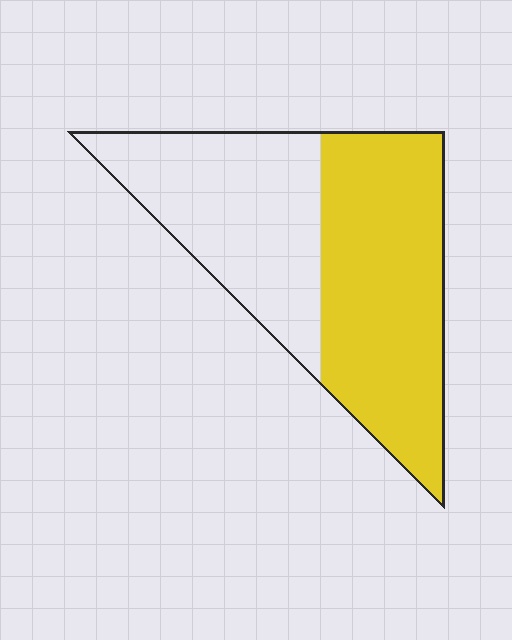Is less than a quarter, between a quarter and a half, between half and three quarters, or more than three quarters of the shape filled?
Between half and three quarters.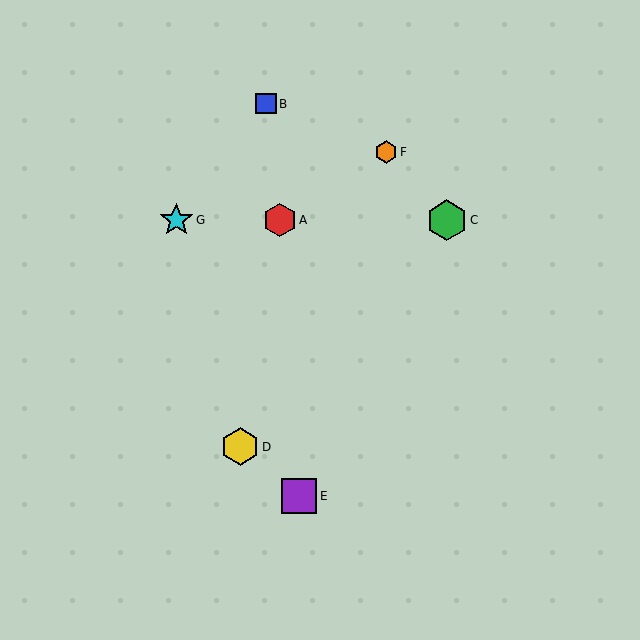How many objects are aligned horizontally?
3 objects (A, C, G) are aligned horizontally.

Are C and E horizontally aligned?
No, C is at y≈220 and E is at y≈496.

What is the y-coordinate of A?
Object A is at y≈220.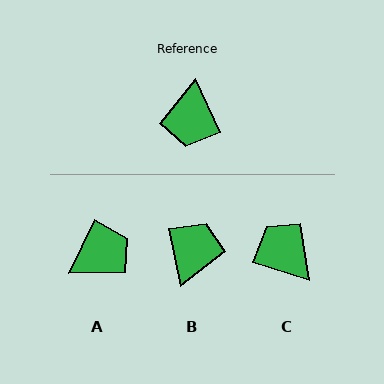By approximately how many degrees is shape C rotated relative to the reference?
Approximately 133 degrees clockwise.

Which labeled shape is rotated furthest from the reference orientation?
B, about 167 degrees away.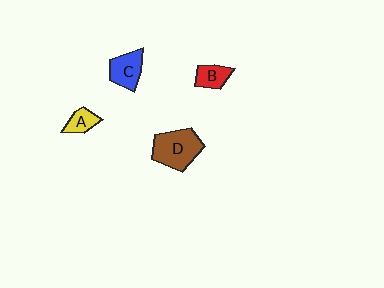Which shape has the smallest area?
Shape A (yellow).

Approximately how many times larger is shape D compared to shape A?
Approximately 2.5 times.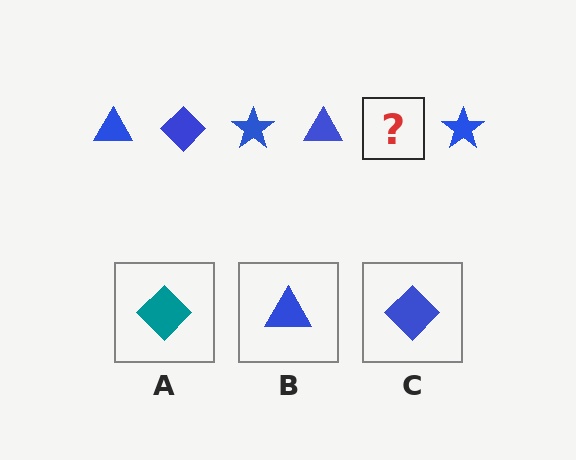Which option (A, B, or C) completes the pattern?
C.